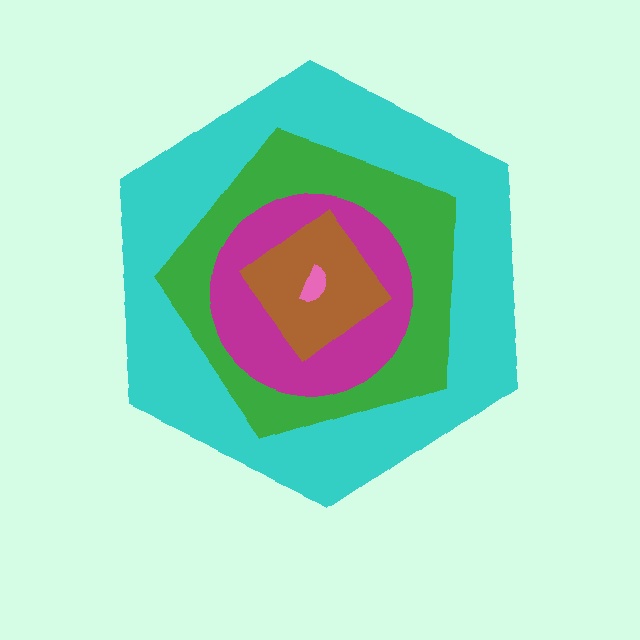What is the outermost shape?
The cyan hexagon.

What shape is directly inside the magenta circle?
The brown diamond.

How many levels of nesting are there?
5.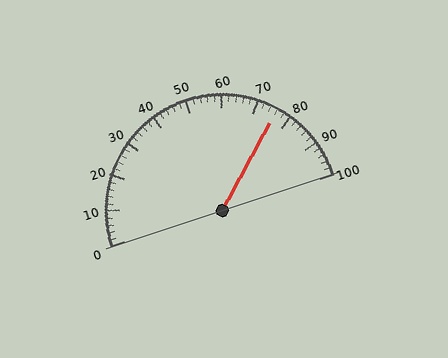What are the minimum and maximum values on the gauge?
The gauge ranges from 0 to 100.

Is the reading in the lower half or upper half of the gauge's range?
The reading is in the upper half of the range (0 to 100).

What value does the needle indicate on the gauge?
The needle indicates approximately 76.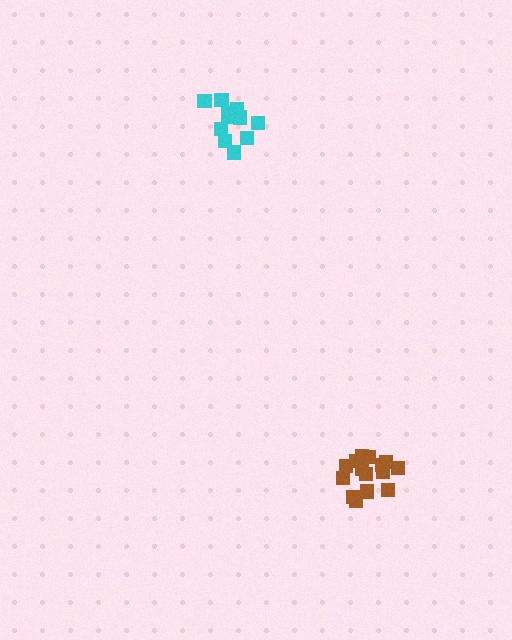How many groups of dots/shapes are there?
There are 2 groups.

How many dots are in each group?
Group 1: 12 dots, Group 2: 15 dots (27 total).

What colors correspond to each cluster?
The clusters are colored: cyan, brown.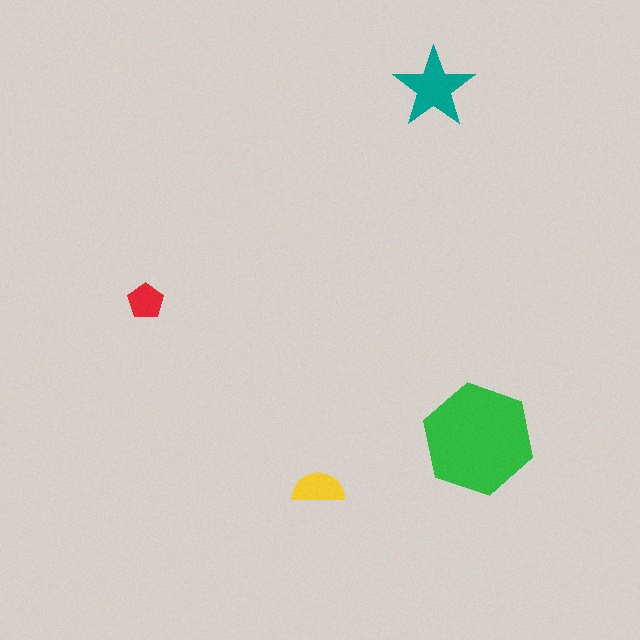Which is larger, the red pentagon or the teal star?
The teal star.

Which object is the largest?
The green hexagon.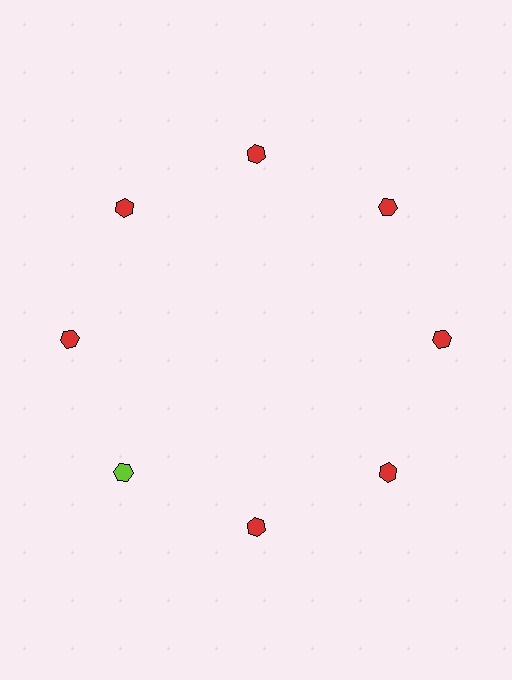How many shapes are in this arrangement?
There are 8 shapes arranged in a ring pattern.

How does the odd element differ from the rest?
It has a different color: lime instead of red.